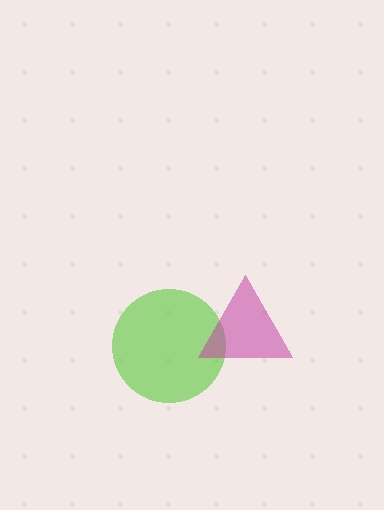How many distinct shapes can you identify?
There are 2 distinct shapes: a lime circle, a magenta triangle.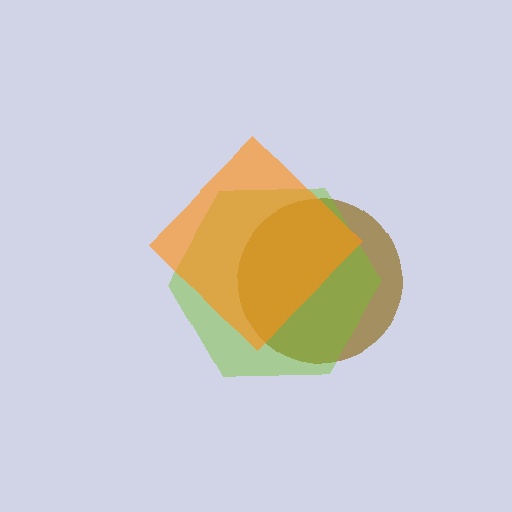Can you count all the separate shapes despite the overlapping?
Yes, there are 3 separate shapes.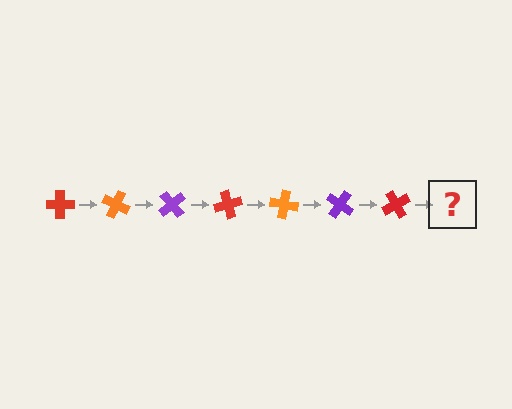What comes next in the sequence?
The next element should be an orange cross, rotated 175 degrees from the start.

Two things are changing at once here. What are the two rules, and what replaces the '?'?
The two rules are that it rotates 25 degrees each step and the color cycles through red, orange, and purple. The '?' should be an orange cross, rotated 175 degrees from the start.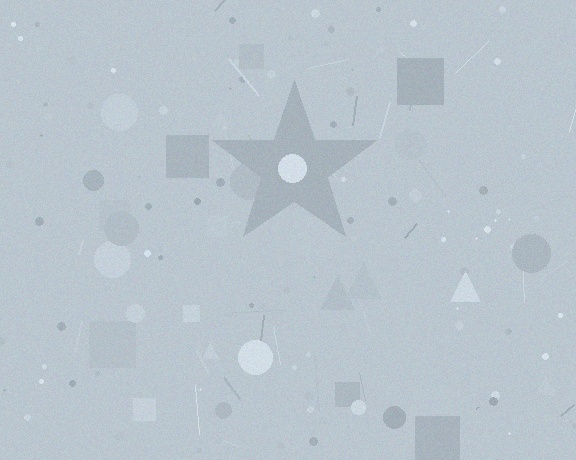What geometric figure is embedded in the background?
A star is embedded in the background.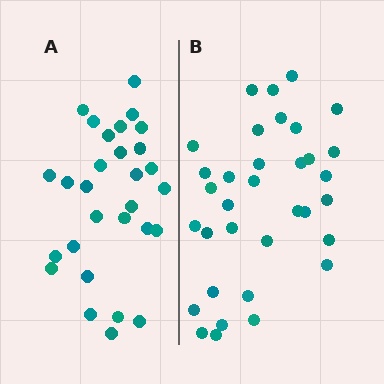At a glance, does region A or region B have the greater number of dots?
Region B (the right region) has more dots.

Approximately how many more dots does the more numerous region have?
Region B has about 5 more dots than region A.